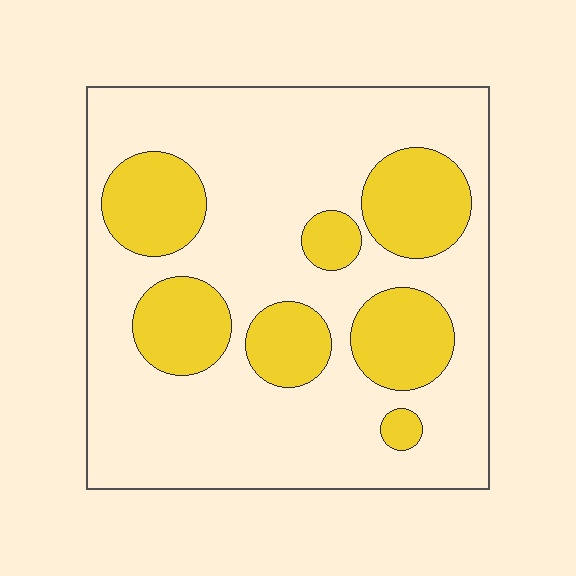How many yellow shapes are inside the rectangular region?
7.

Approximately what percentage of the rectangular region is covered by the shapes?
Approximately 30%.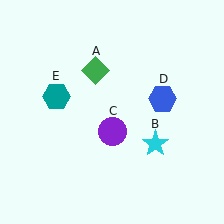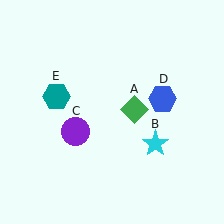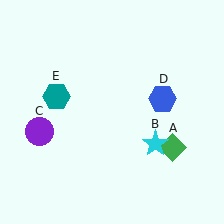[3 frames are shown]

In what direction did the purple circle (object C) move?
The purple circle (object C) moved left.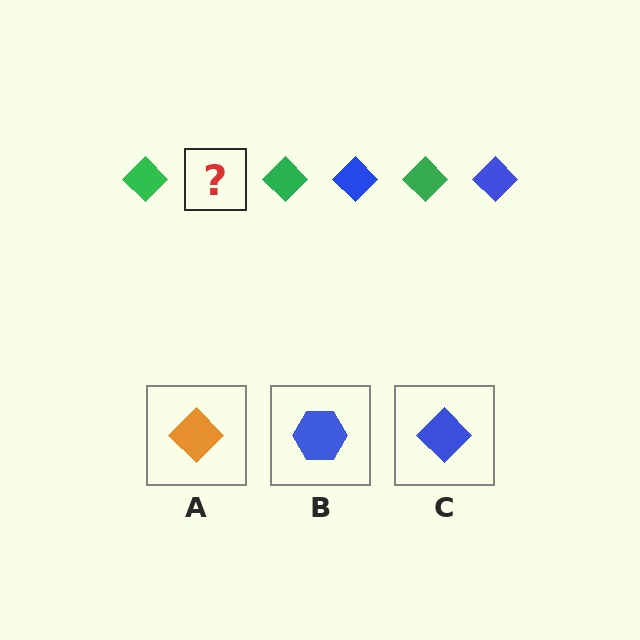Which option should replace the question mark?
Option C.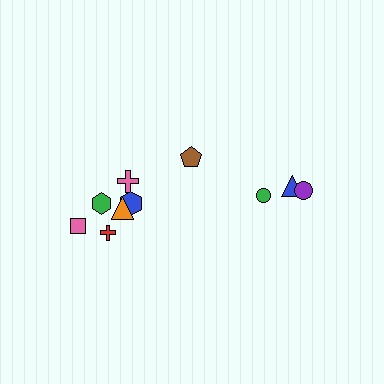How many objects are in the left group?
There are 6 objects.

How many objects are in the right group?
There are 4 objects.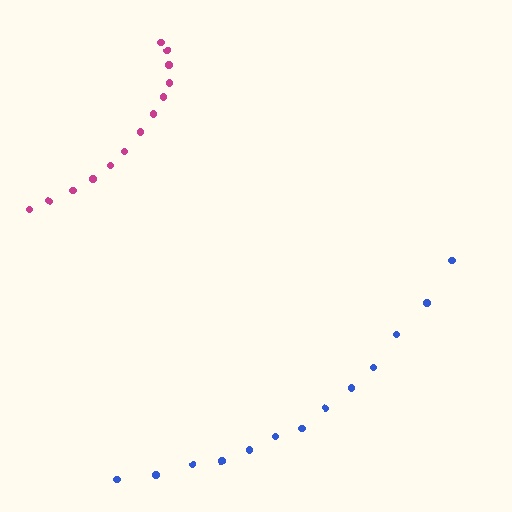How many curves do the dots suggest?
There are 2 distinct paths.